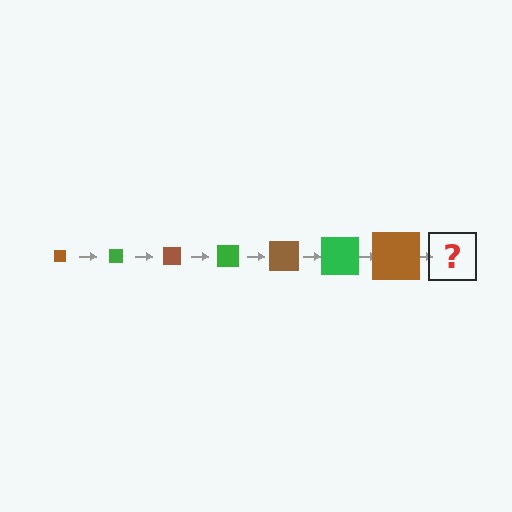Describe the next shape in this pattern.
It should be a green square, larger than the previous one.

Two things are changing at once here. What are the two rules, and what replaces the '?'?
The two rules are that the square grows larger each step and the color cycles through brown and green. The '?' should be a green square, larger than the previous one.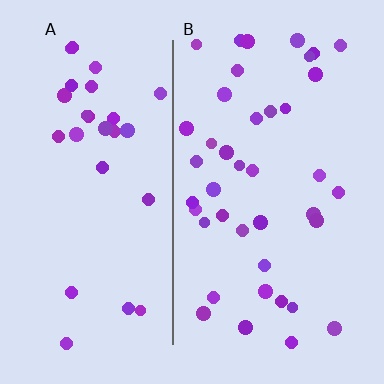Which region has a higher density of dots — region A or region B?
B (the right).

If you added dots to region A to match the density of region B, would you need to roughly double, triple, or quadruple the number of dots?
Approximately double.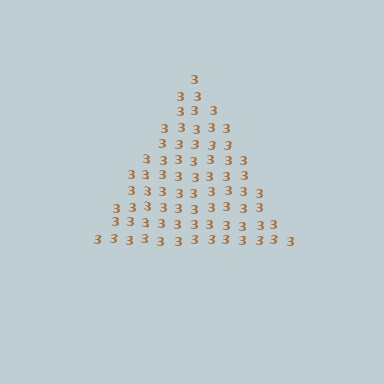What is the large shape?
The large shape is a triangle.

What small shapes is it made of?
It is made of small digit 3's.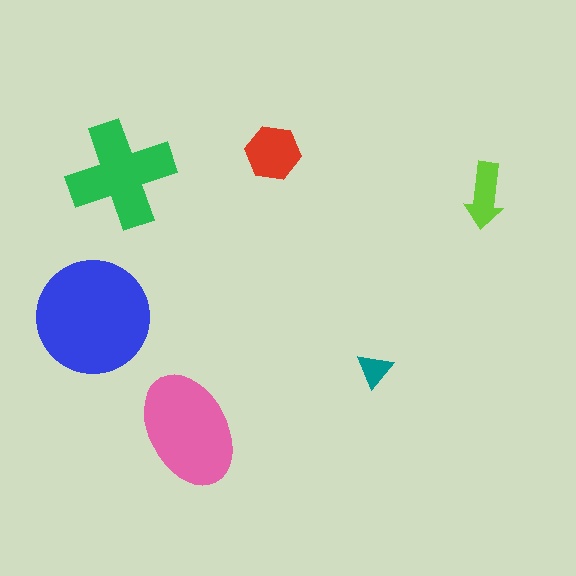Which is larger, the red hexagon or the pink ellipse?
The pink ellipse.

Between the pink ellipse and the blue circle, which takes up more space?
The blue circle.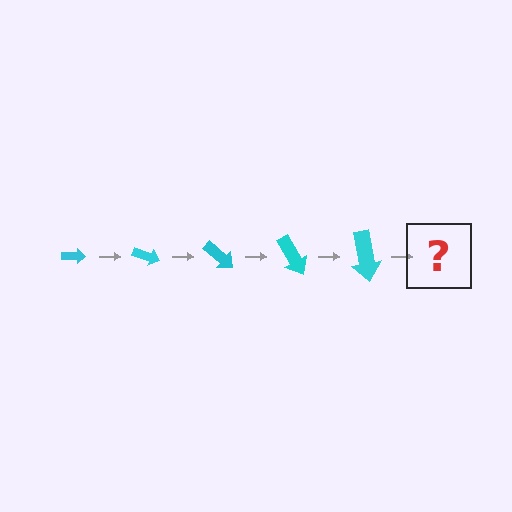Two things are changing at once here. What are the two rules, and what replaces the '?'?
The two rules are that the arrow grows larger each step and it rotates 20 degrees each step. The '?' should be an arrow, larger than the previous one and rotated 100 degrees from the start.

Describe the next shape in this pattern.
It should be an arrow, larger than the previous one and rotated 100 degrees from the start.